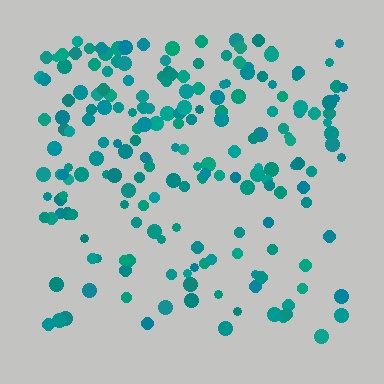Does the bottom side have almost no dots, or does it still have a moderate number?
Still a moderate number, just noticeably fewer than the top.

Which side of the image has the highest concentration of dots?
The top.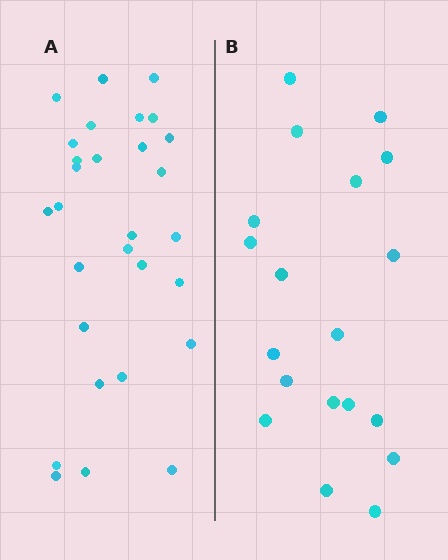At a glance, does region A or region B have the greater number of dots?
Region A (the left region) has more dots.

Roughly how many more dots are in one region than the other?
Region A has roughly 10 or so more dots than region B.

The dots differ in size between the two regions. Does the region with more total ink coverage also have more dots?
No. Region B has more total ink coverage because its dots are larger, but region A actually contains more individual dots. Total area can be misleading — the number of items is what matters here.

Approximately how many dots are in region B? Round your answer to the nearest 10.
About 20 dots. (The exact count is 19, which rounds to 20.)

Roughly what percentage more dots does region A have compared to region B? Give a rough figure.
About 55% more.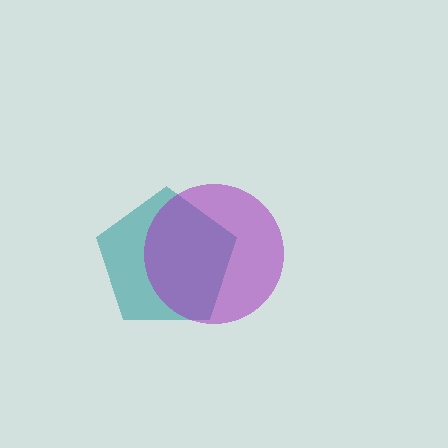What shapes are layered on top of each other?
The layered shapes are: a teal pentagon, a purple circle.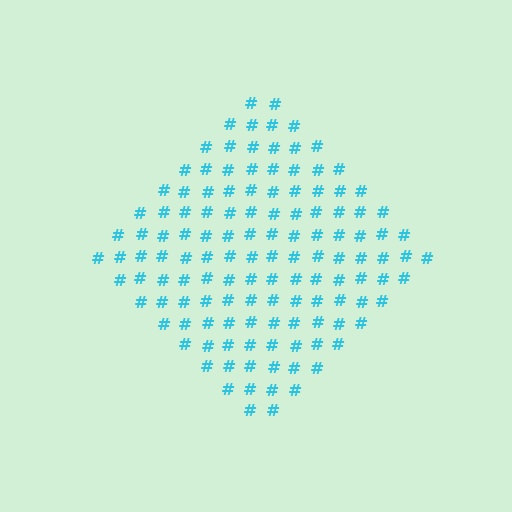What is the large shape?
The large shape is a diamond.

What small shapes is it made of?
It is made of small hash symbols.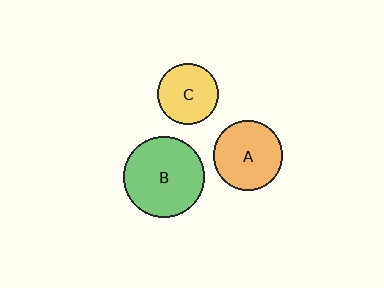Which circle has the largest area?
Circle B (green).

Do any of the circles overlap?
No, none of the circles overlap.